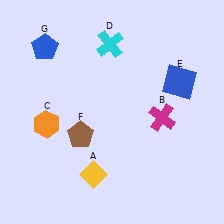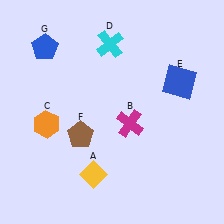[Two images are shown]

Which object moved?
The magenta cross (B) moved left.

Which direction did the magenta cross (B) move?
The magenta cross (B) moved left.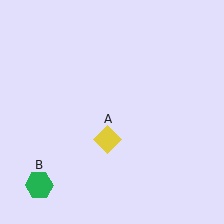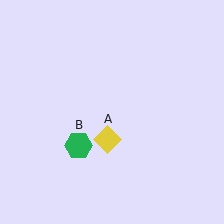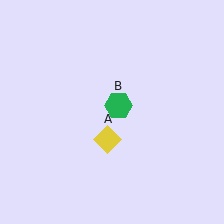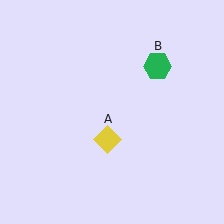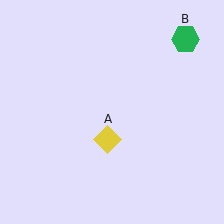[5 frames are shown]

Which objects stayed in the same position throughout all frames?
Yellow diamond (object A) remained stationary.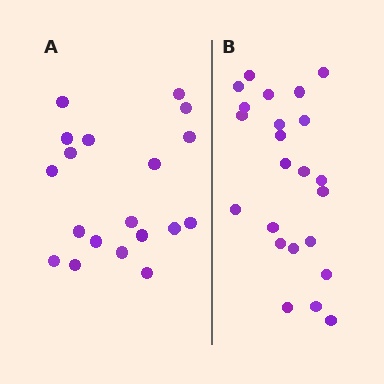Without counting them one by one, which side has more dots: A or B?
Region B (the right region) has more dots.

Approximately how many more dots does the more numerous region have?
Region B has about 4 more dots than region A.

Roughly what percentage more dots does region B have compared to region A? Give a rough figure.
About 20% more.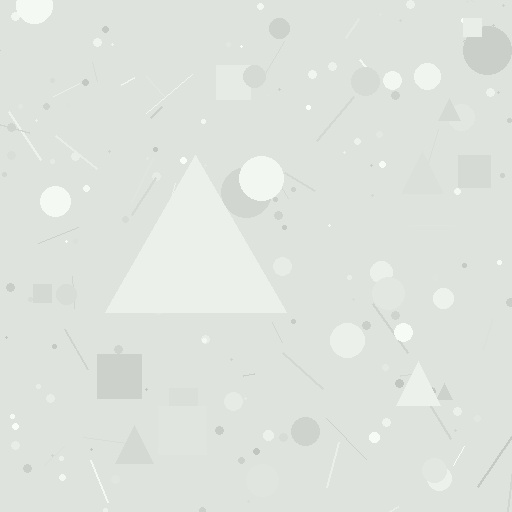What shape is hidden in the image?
A triangle is hidden in the image.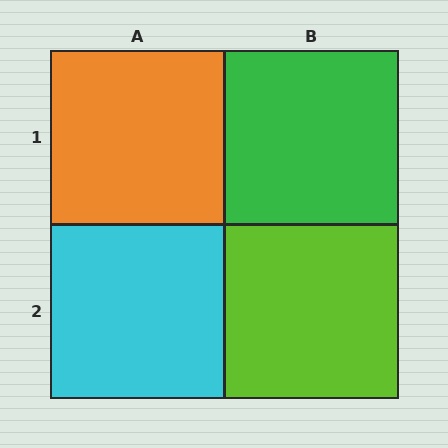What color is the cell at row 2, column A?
Cyan.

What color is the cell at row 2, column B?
Lime.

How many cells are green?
1 cell is green.